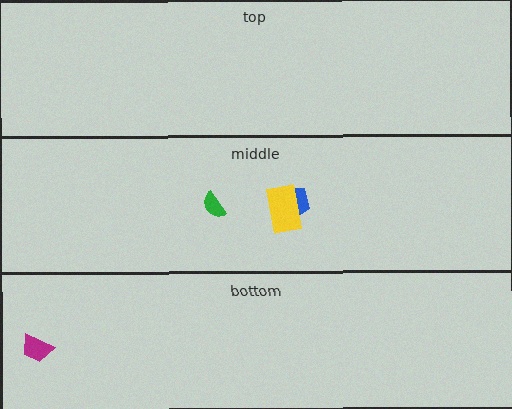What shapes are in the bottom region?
The magenta trapezoid.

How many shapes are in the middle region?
3.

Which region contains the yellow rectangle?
The middle region.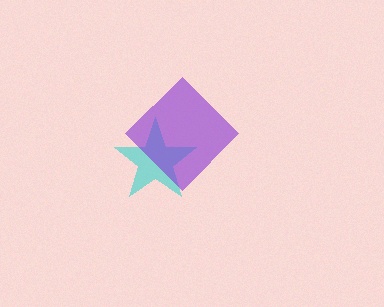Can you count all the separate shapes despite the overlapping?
Yes, there are 2 separate shapes.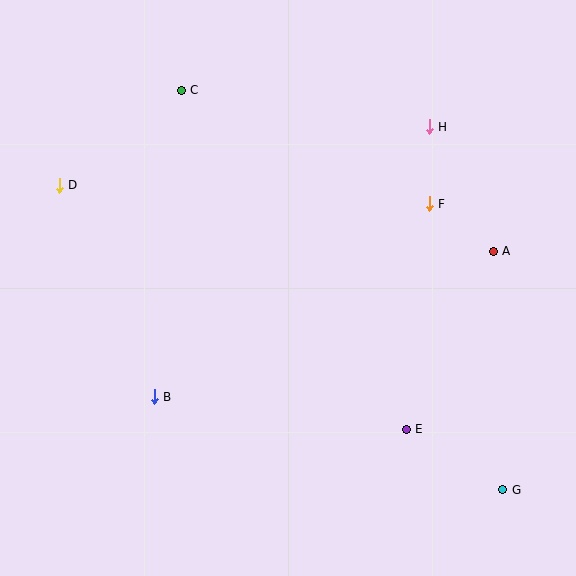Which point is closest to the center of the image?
Point F at (429, 204) is closest to the center.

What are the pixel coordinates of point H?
Point H is at (429, 127).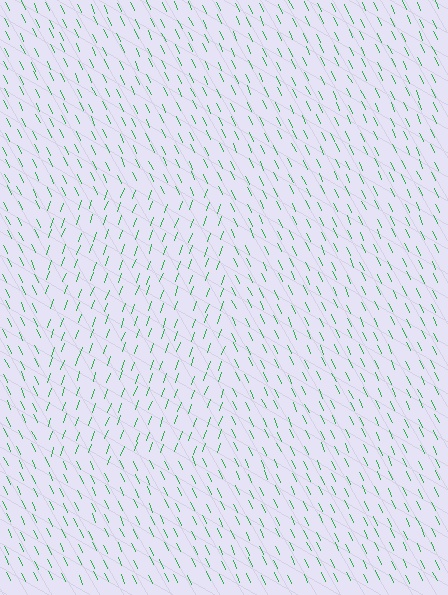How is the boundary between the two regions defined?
The boundary is defined purely by a change in line orientation (approximately 45 degrees difference). All lines are the same color and thickness.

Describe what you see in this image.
The image is filled with small green line segments. A rectangle region in the image has lines oriented differently from the surrounding lines, creating a visible texture boundary.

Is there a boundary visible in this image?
Yes, there is a texture boundary formed by a change in line orientation.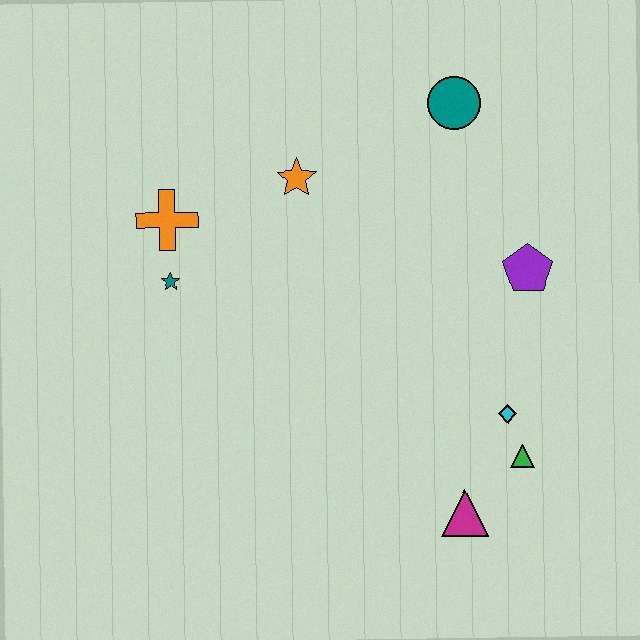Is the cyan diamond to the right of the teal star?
Yes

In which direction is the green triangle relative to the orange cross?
The green triangle is to the right of the orange cross.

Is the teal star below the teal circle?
Yes